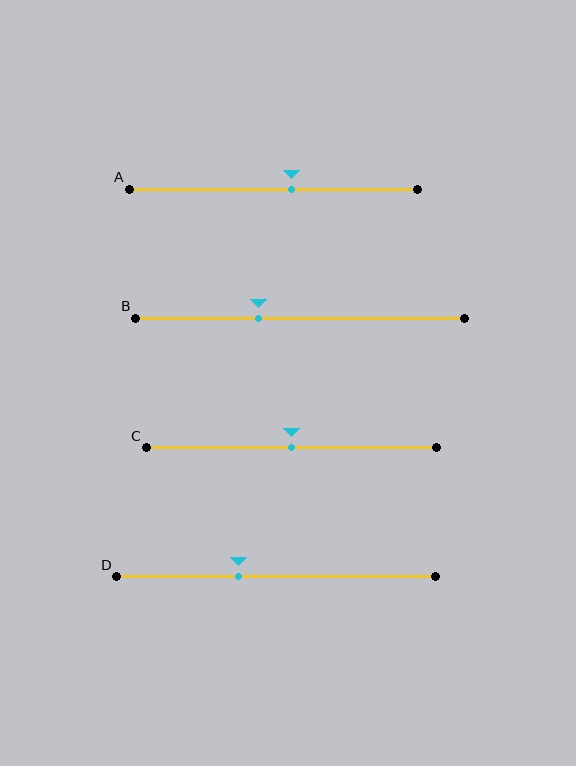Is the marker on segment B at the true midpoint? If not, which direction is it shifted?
No, the marker on segment B is shifted to the left by about 13% of the segment length.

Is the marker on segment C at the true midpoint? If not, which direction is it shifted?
Yes, the marker on segment C is at the true midpoint.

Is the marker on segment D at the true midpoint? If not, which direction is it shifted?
No, the marker on segment D is shifted to the left by about 12% of the segment length.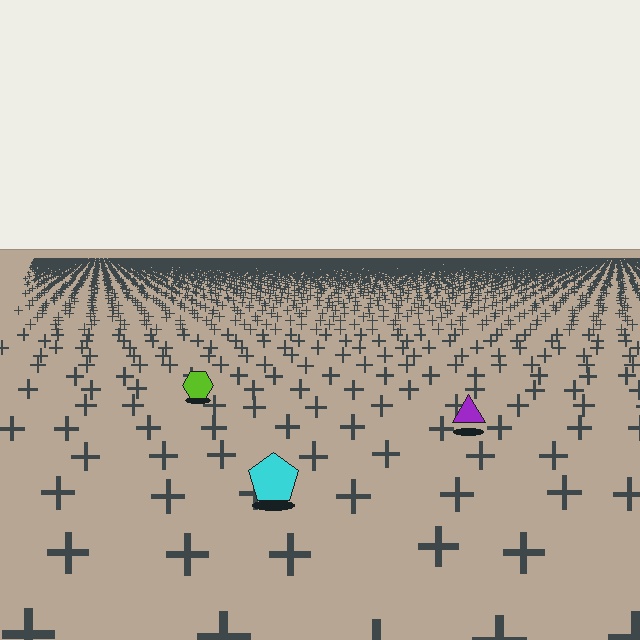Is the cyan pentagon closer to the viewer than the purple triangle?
Yes. The cyan pentagon is closer — you can tell from the texture gradient: the ground texture is coarser near it.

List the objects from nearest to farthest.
From nearest to farthest: the cyan pentagon, the purple triangle, the lime hexagon.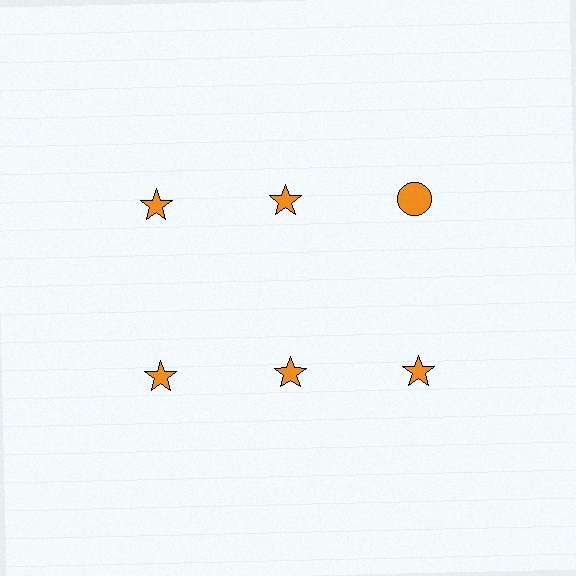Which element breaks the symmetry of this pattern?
The orange circle in the top row, center column breaks the symmetry. All other shapes are orange stars.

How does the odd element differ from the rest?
It has a different shape: circle instead of star.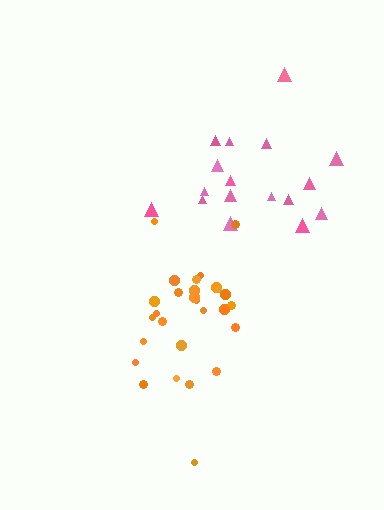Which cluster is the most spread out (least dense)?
Pink.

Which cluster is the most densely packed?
Orange.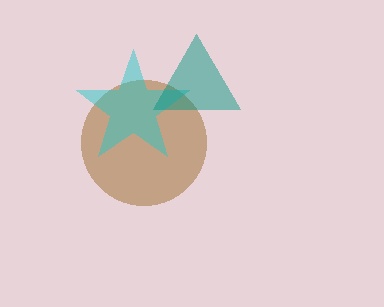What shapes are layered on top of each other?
The layered shapes are: a brown circle, a cyan star, a teal triangle.